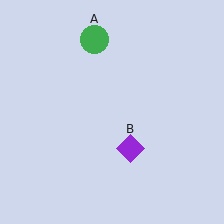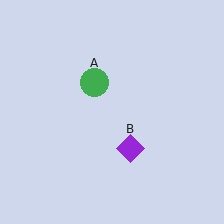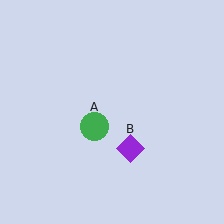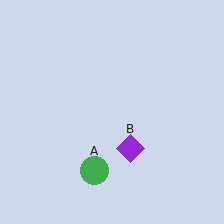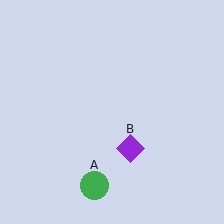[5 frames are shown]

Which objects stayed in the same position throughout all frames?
Purple diamond (object B) remained stationary.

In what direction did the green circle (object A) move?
The green circle (object A) moved down.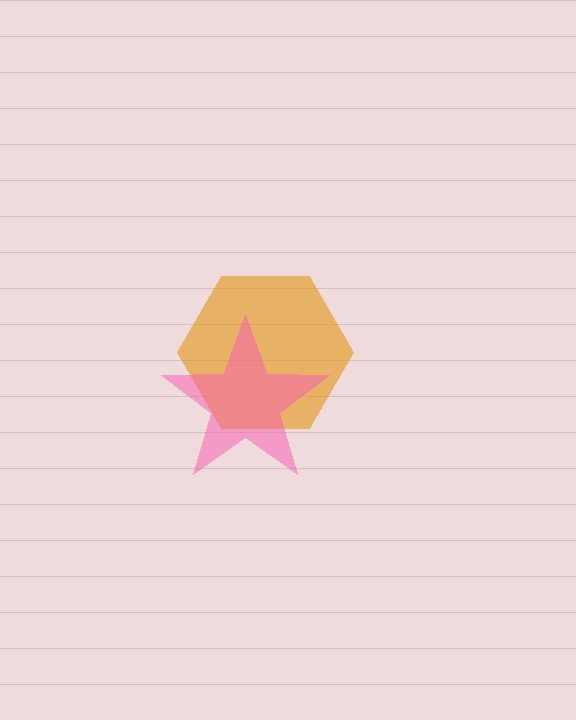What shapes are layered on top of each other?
The layered shapes are: an orange hexagon, a pink star.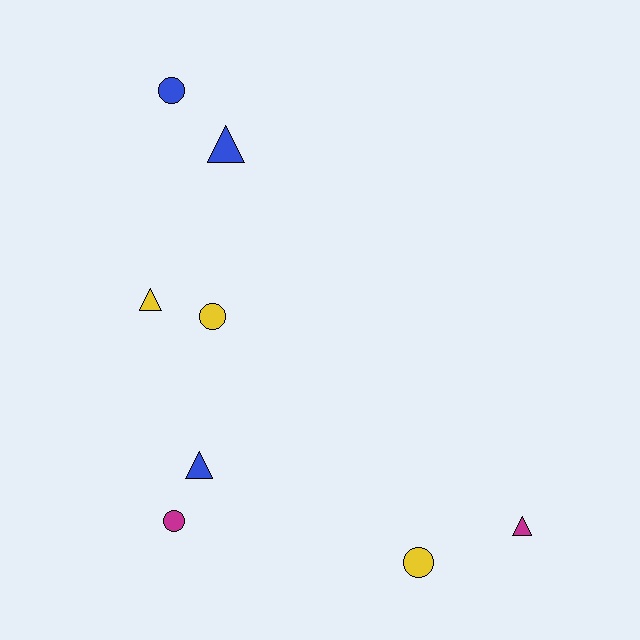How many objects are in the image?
There are 8 objects.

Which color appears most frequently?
Yellow, with 3 objects.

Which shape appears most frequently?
Triangle, with 4 objects.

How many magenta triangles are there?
There is 1 magenta triangle.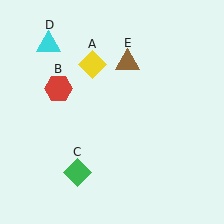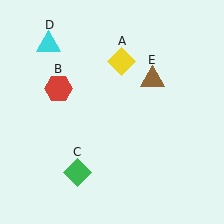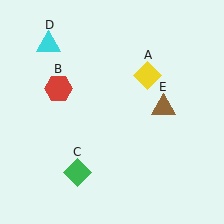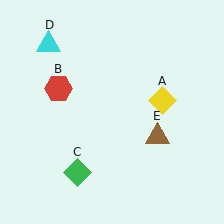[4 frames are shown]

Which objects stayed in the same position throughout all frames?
Red hexagon (object B) and green diamond (object C) and cyan triangle (object D) remained stationary.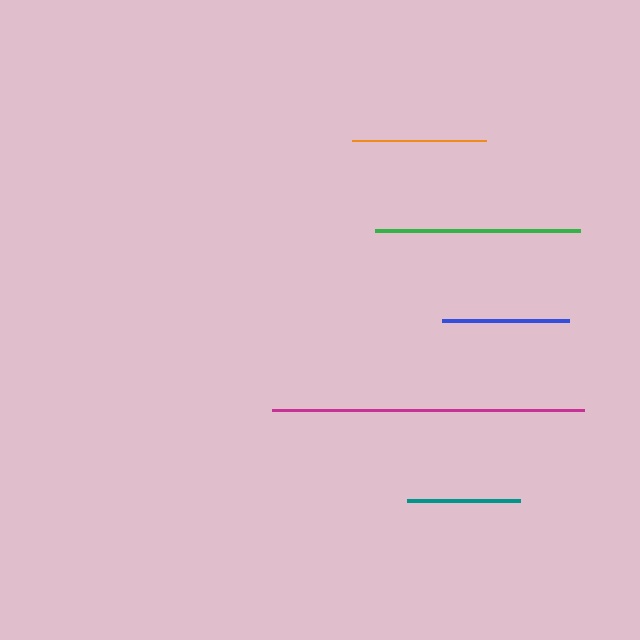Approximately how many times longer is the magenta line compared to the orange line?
The magenta line is approximately 2.3 times the length of the orange line.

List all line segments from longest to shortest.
From longest to shortest: magenta, green, orange, blue, teal.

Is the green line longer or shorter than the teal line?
The green line is longer than the teal line.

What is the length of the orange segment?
The orange segment is approximately 134 pixels long.